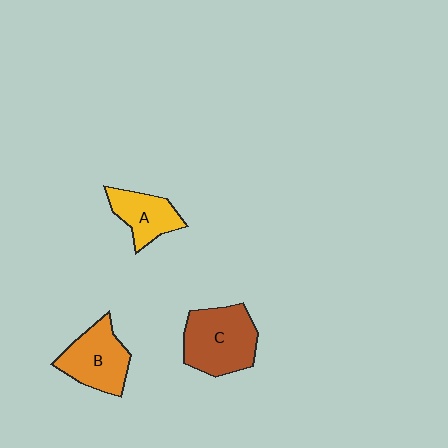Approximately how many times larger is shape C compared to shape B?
Approximately 1.2 times.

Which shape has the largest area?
Shape C (brown).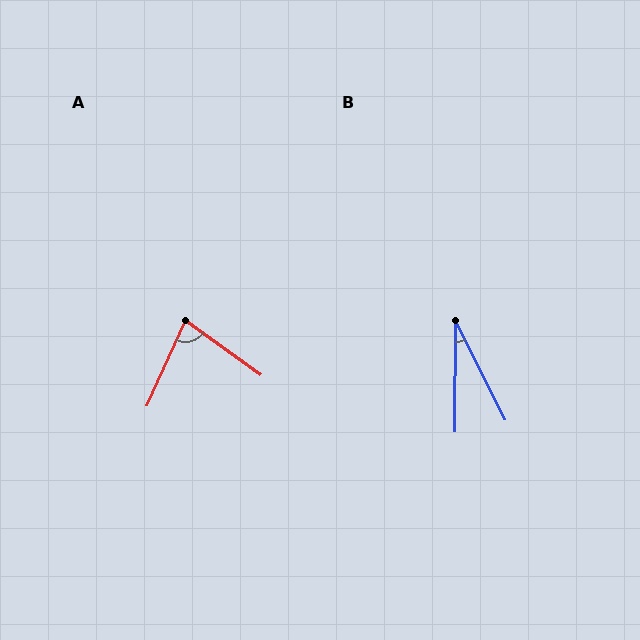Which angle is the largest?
A, at approximately 78 degrees.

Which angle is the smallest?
B, at approximately 26 degrees.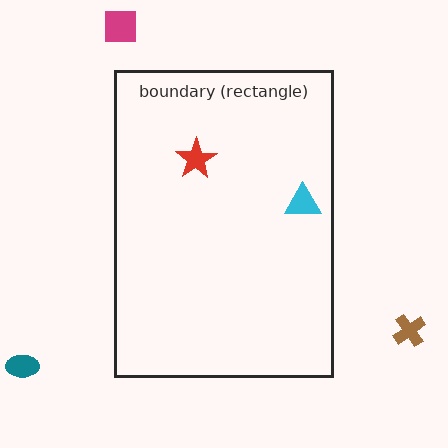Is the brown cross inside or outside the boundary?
Outside.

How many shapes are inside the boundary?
2 inside, 3 outside.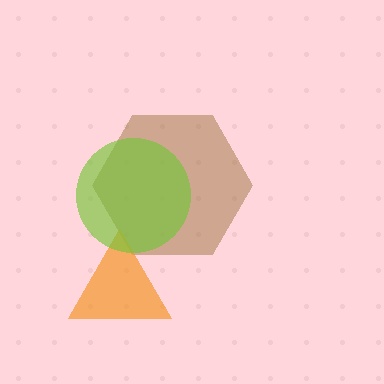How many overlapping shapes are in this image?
There are 3 overlapping shapes in the image.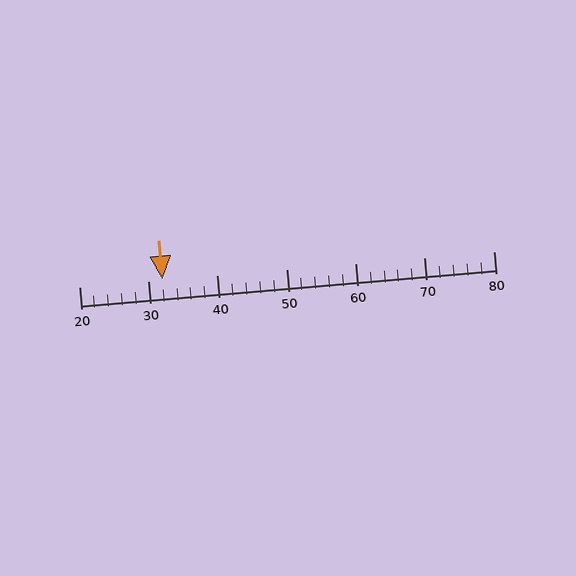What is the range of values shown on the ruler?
The ruler shows values from 20 to 80.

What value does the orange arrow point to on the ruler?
The orange arrow points to approximately 32.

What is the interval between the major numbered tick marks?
The major tick marks are spaced 10 units apart.